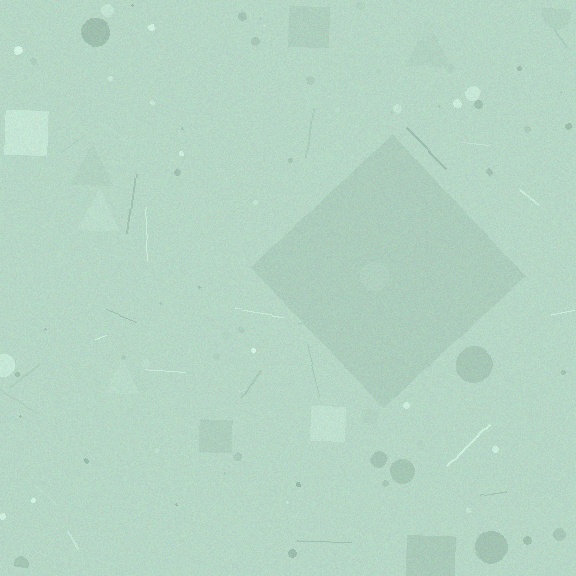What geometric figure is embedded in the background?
A diamond is embedded in the background.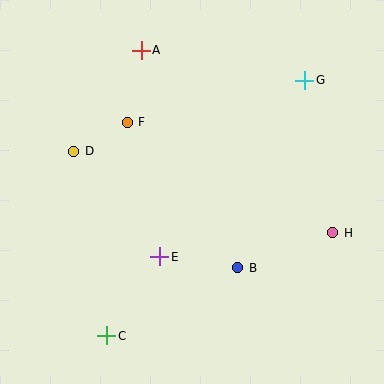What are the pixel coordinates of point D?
Point D is at (74, 151).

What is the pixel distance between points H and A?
The distance between H and A is 264 pixels.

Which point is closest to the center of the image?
Point E at (160, 257) is closest to the center.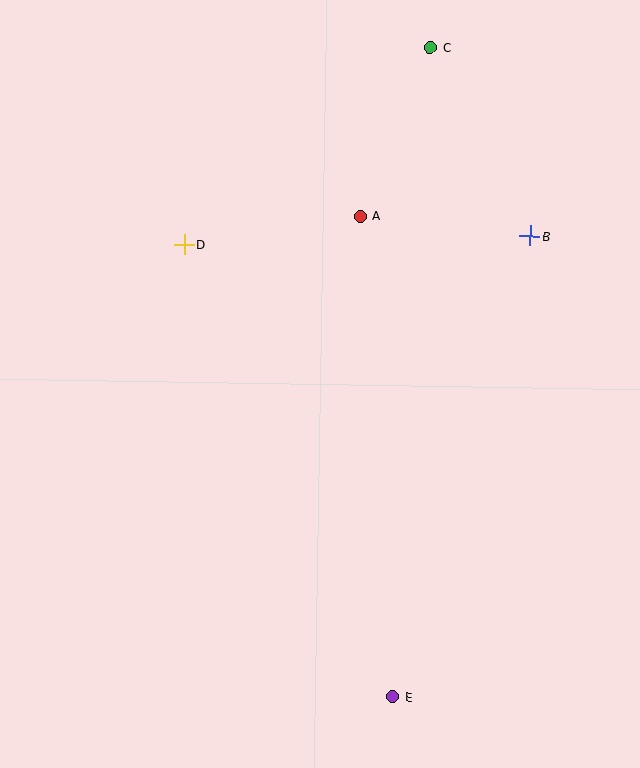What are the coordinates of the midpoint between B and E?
The midpoint between B and E is at (461, 467).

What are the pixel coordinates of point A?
Point A is at (360, 216).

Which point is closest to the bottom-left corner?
Point E is closest to the bottom-left corner.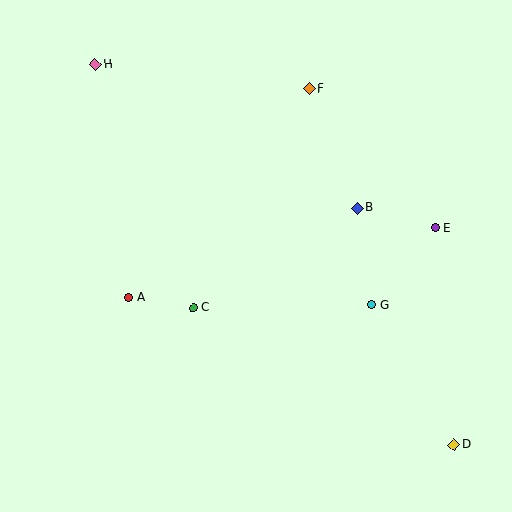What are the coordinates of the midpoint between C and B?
The midpoint between C and B is at (275, 258).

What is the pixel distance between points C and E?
The distance between C and E is 255 pixels.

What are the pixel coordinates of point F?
Point F is at (310, 89).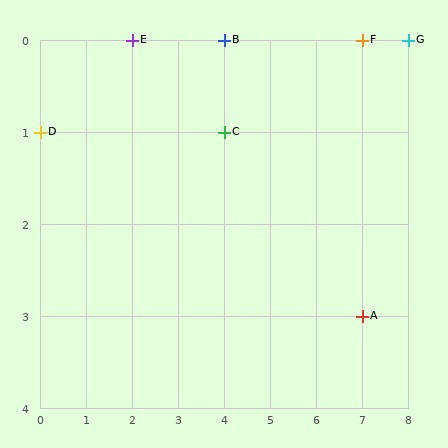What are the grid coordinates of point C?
Point C is at grid coordinates (4, 1).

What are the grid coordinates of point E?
Point E is at grid coordinates (2, 0).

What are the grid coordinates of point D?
Point D is at grid coordinates (0, 1).